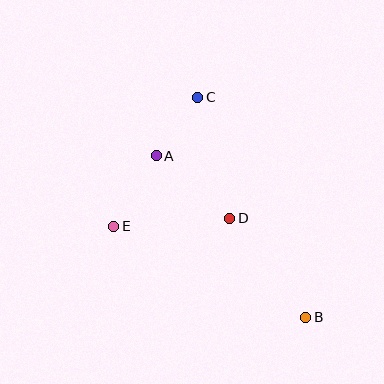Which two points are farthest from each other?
Points B and C are farthest from each other.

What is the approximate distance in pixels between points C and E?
The distance between C and E is approximately 154 pixels.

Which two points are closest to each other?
Points A and C are closest to each other.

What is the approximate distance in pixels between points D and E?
The distance between D and E is approximately 116 pixels.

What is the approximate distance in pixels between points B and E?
The distance between B and E is approximately 212 pixels.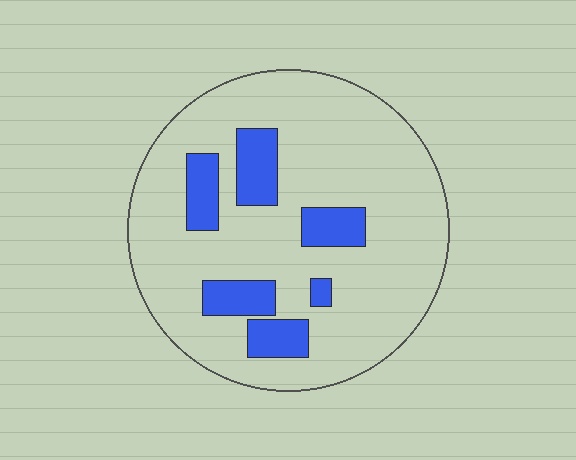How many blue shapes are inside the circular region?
6.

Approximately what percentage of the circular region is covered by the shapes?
Approximately 15%.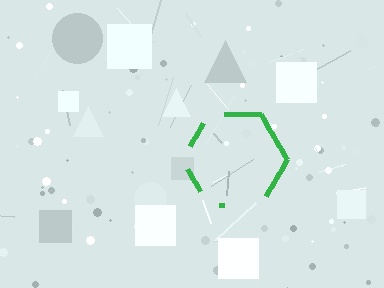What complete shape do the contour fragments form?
The contour fragments form a hexagon.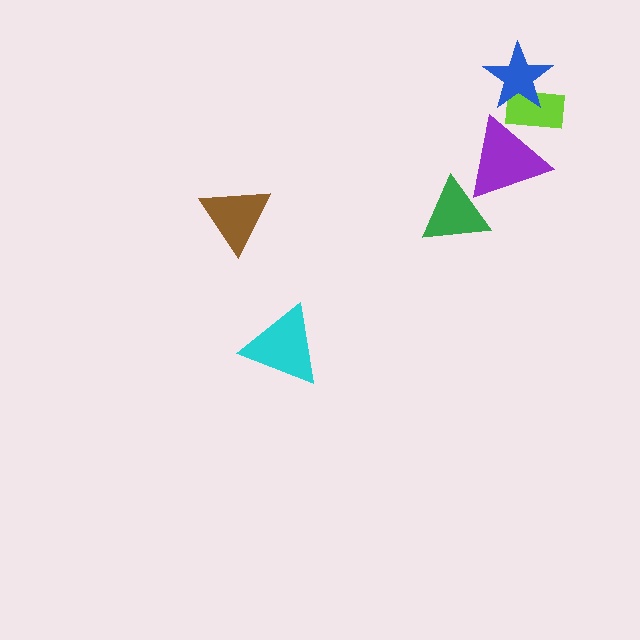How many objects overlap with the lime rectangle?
2 objects overlap with the lime rectangle.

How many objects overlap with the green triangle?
1 object overlaps with the green triangle.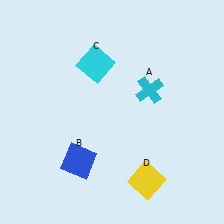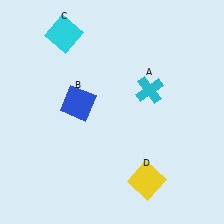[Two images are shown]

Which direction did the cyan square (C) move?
The cyan square (C) moved left.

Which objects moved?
The objects that moved are: the blue square (B), the cyan square (C).